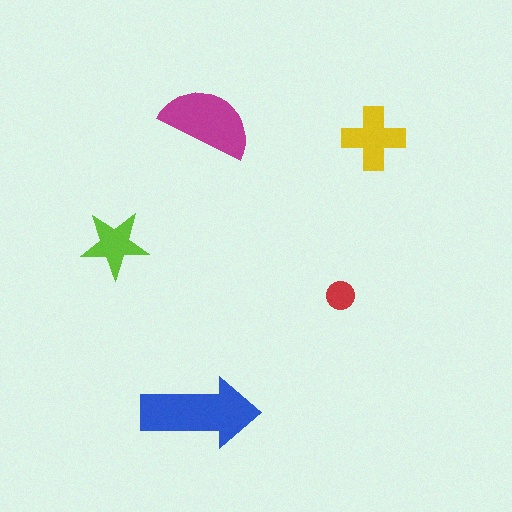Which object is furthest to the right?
The yellow cross is rightmost.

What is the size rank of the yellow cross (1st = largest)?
3rd.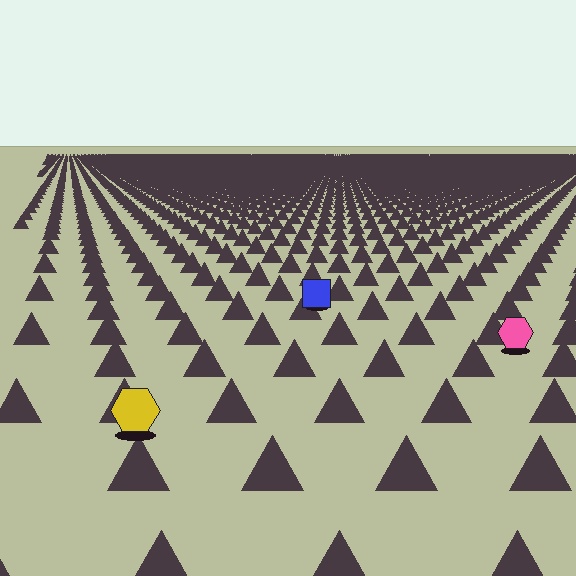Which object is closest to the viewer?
The yellow hexagon is closest. The texture marks near it are larger and more spread out.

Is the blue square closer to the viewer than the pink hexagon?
No. The pink hexagon is closer — you can tell from the texture gradient: the ground texture is coarser near it.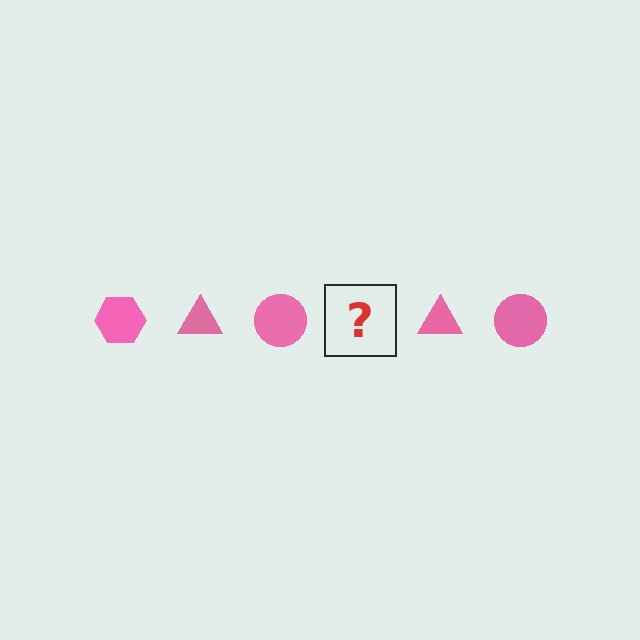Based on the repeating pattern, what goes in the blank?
The blank should be a pink hexagon.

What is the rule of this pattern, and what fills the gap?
The rule is that the pattern cycles through hexagon, triangle, circle shapes in pink. The gap should be filled with a pink hexagon.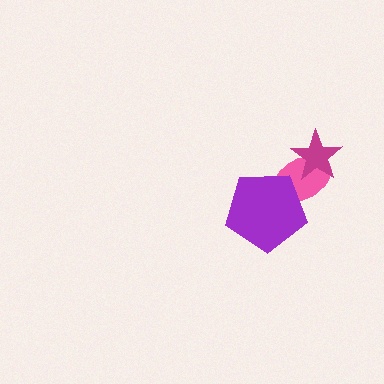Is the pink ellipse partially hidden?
Yes, it is partially covered by another shape.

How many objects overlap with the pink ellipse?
2 objects overlap with the pink ellipse.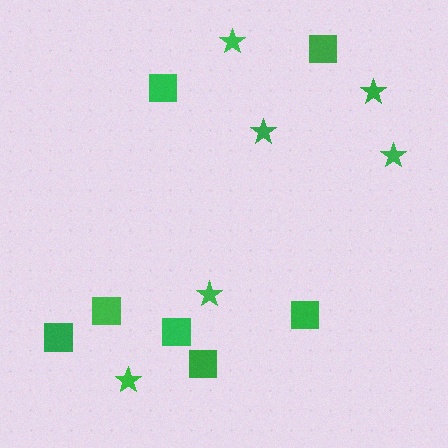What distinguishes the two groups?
There are 2 groups: one group of stars (6) and one group of squares (7).